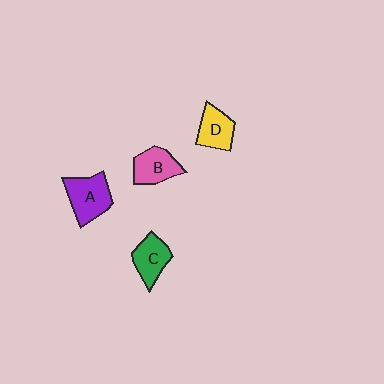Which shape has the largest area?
Shape A (purple).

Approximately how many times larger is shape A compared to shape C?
Approximately 1.3 times.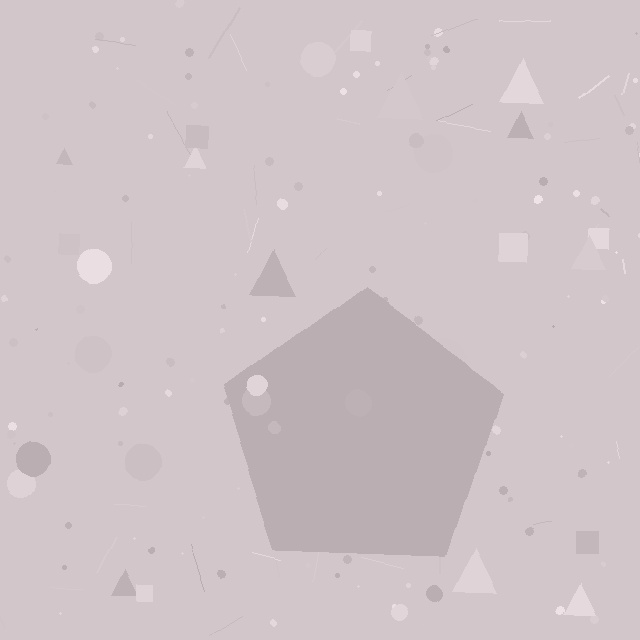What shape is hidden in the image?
A pentagon is hidden in the image.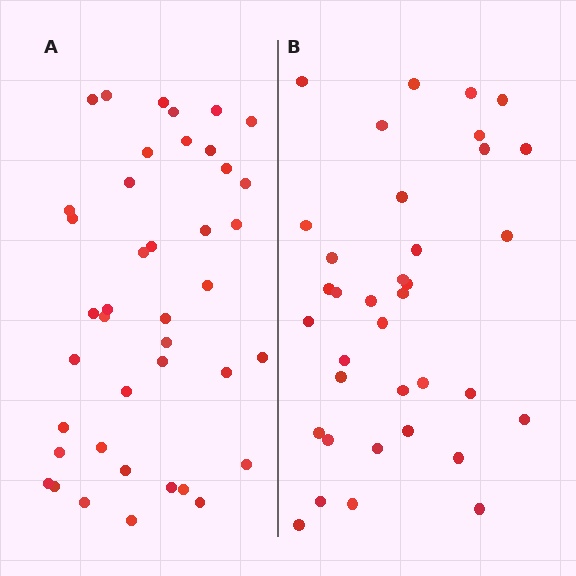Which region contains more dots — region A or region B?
Region A (the left region) has more dots.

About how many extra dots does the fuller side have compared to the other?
Region A has about 5 more dots than region B.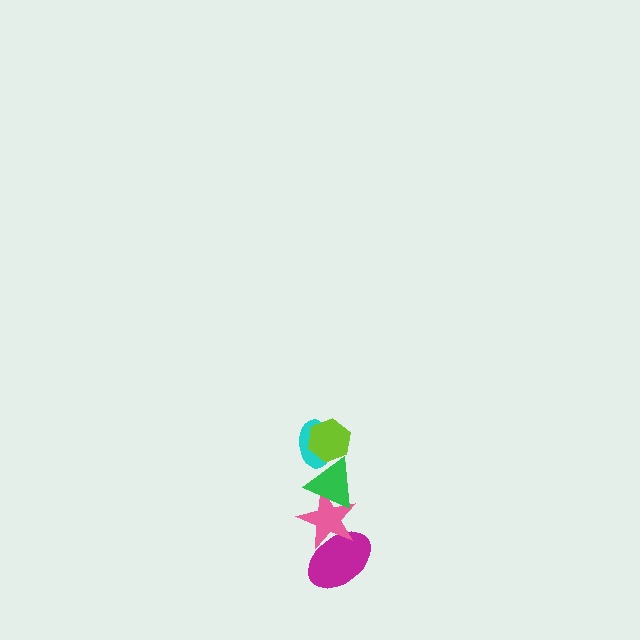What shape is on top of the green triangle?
The cyan ellipse is on top of the green triangle.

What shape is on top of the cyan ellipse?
The lime hexagon is on top of the cyan ellipse.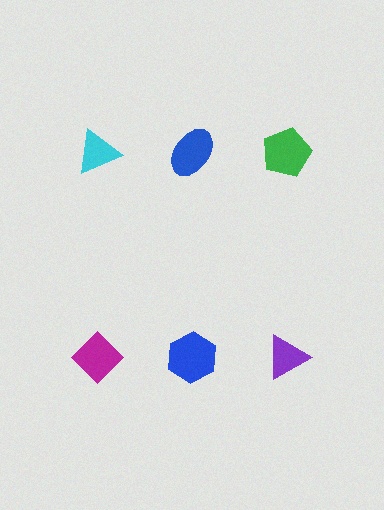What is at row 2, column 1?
A magenta diamond.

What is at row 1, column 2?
A blue ellipse.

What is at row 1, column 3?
A green pentagon.